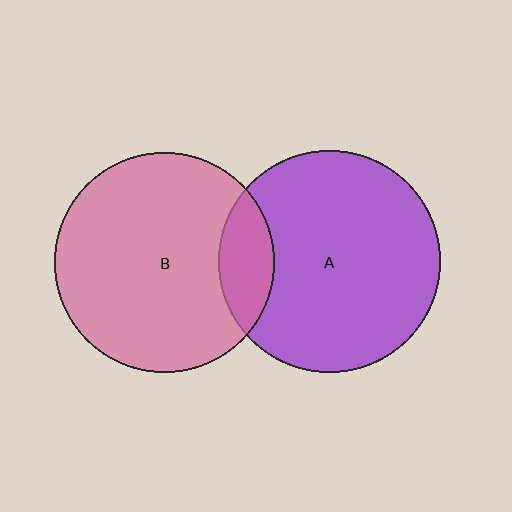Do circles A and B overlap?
Yes.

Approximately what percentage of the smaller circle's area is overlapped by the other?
Approximately 15%.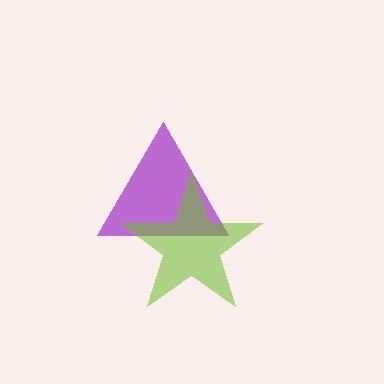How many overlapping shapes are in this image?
There are 2 overlapping shapes in the image.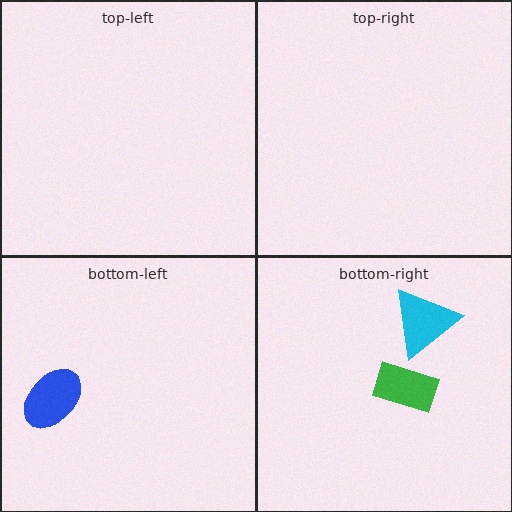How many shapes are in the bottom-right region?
2.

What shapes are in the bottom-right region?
The green rectangle, the cyan triangle.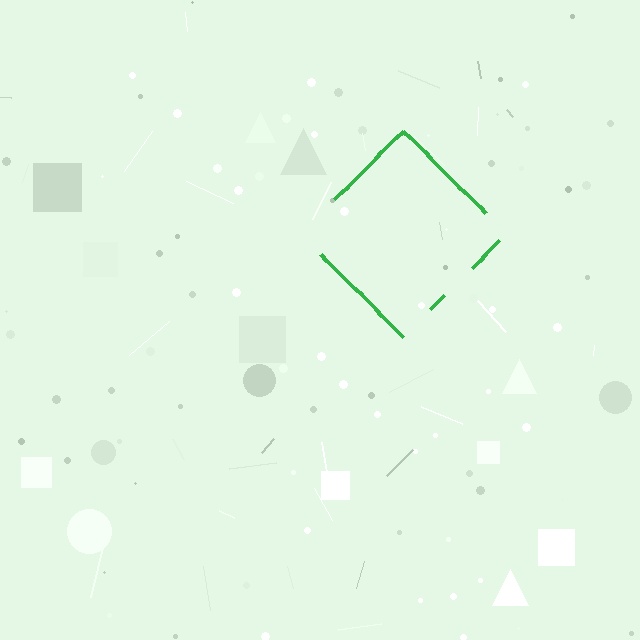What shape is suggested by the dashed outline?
The dashed outline suggests a diamond.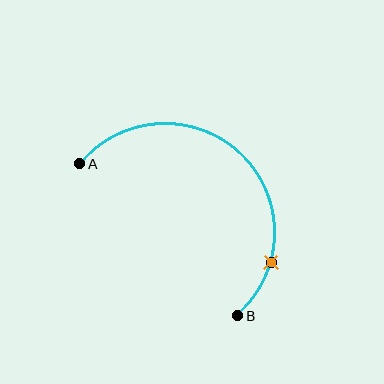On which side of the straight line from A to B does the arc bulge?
The arc bulges above and to the right of the straight line connecting A and B.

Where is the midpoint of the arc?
The arc midpoint is the point on the curve farthest from the straight line joining A and B. It sits above and to the right of that line.